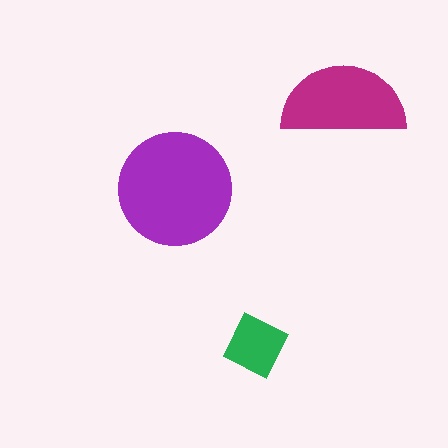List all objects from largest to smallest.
The purple circle, the magenta semicircle, the green diamond.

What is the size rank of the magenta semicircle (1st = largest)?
2nd.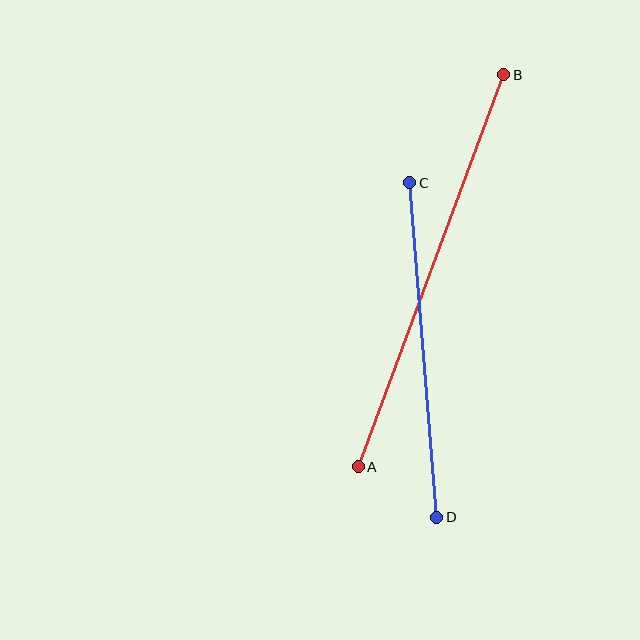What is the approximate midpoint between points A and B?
The midpoint is at approximately (431, 271) pixels.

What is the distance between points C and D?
The distance is approximately 336 pixels.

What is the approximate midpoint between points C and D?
The midpoint is at approximately (423, 350) pixels.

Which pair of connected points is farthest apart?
Points A and B are farthest apart.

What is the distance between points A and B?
The distance is approximately 418 pixels.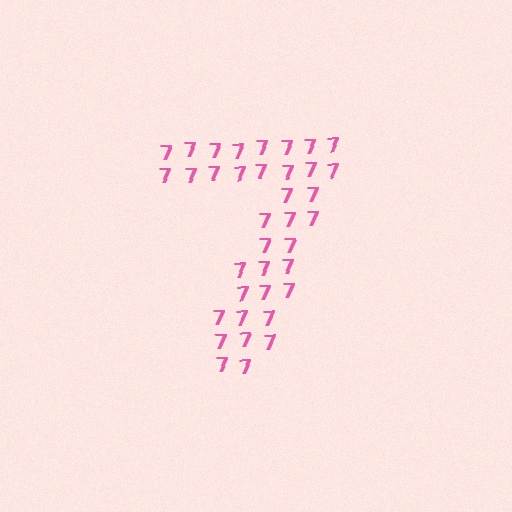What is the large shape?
The large shape is the digit 7.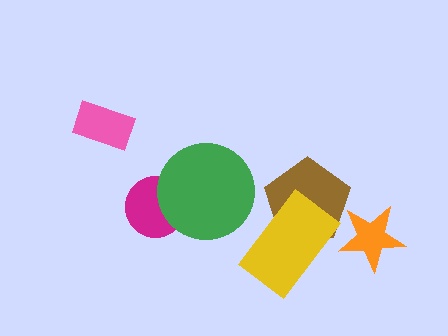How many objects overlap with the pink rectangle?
0 objects overlap with the pink rectangle.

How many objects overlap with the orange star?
0 objects overlap with the orange star.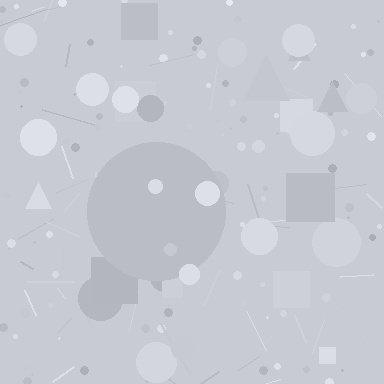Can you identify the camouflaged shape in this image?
The camouflaged shape is a circle.